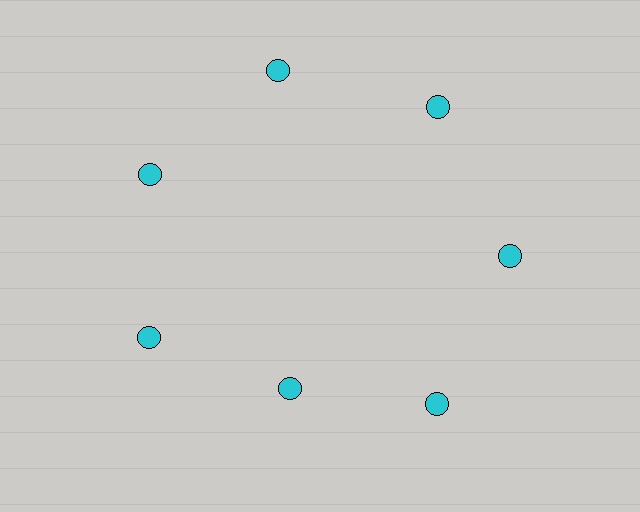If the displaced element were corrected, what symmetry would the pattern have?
It would have 7-fold rotational symmetry — the pattern would map onto itself every 51 degrees.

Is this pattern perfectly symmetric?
No. The 7 cyan circles are arranged in a ring, but one element near the 6 o'clock position is pulled inward toward the center, breaking the 7-fold rotational symmetry.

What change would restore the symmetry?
The symmetry would be restored by moving it outward, back onto the ring so that all 7 circles sit at equal angles and equal distance from the center.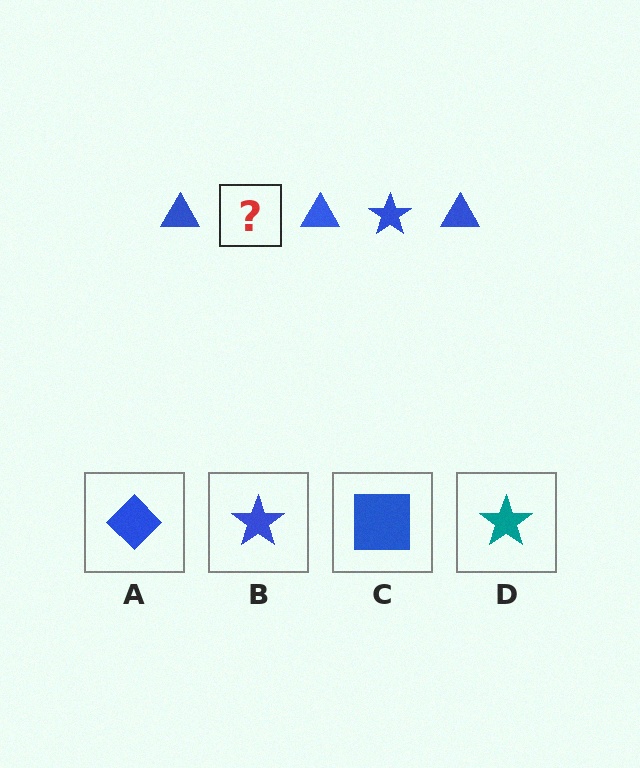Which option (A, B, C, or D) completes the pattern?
B.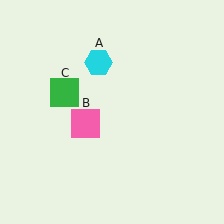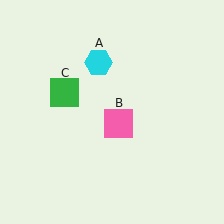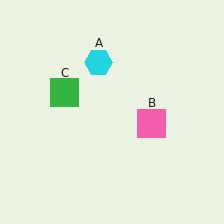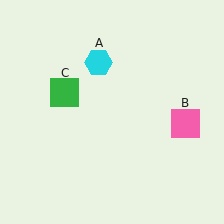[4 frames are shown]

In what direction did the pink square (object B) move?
The pink square (object B) moved right.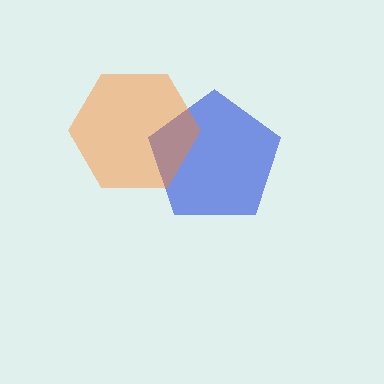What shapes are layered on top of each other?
The layered shapes are: a blue pentagon, an orange hexagon.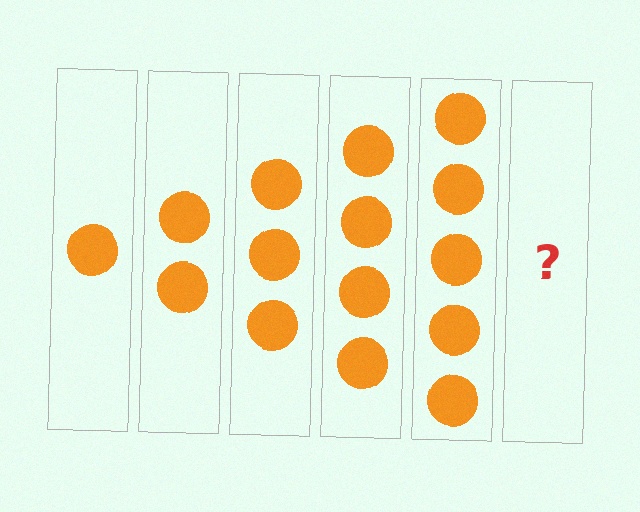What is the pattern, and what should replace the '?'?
The pattern is that each step adds one more circle. The '?' should be 6 circles.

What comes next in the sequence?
The next element should be 6 circles.